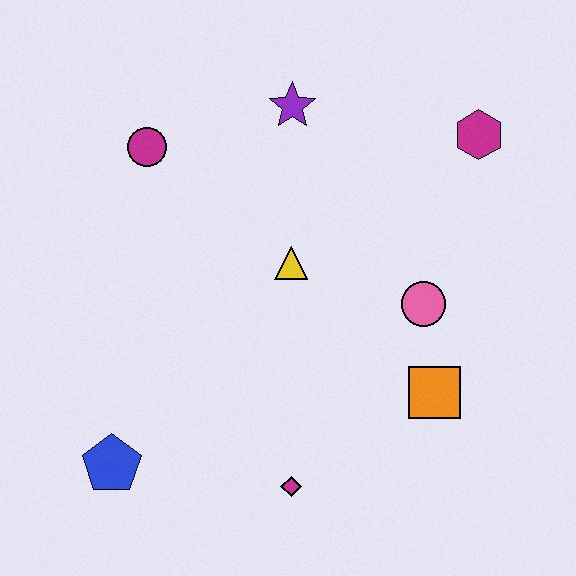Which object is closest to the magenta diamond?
The orange square is closest to the magenta diamond.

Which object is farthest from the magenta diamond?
The magenta hexagon is farthest from the magenta diamond.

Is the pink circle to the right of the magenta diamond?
Yes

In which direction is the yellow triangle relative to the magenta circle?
The yellow triangle is to the right of the magenta circle.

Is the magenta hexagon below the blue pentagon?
No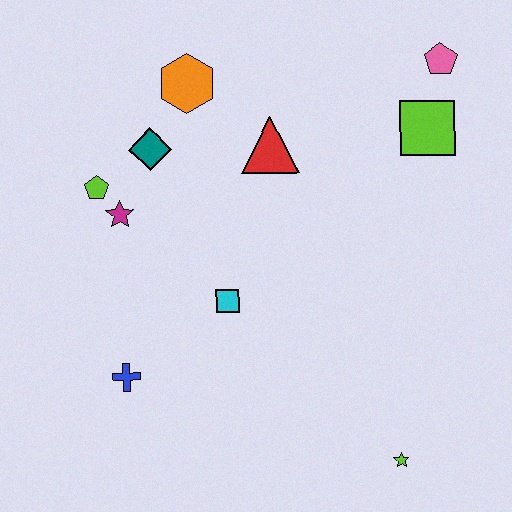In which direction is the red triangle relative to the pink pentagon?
The red triangle is to the left of the pink pentagon.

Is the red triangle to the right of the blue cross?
Yes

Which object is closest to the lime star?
The cyan square is closest to the lime star.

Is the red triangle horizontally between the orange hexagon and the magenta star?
No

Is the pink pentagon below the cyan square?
No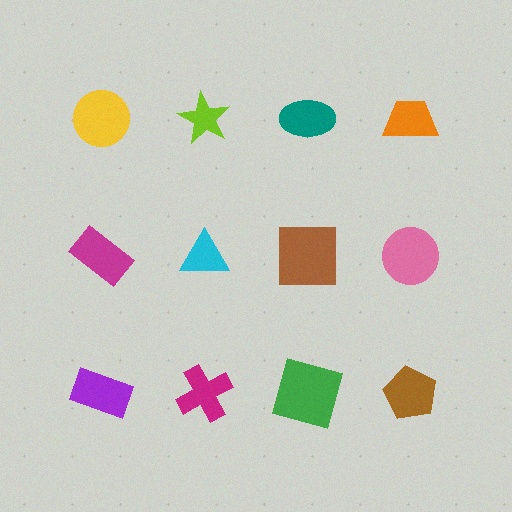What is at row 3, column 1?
A purple rectangle.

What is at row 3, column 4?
A brown pentagon.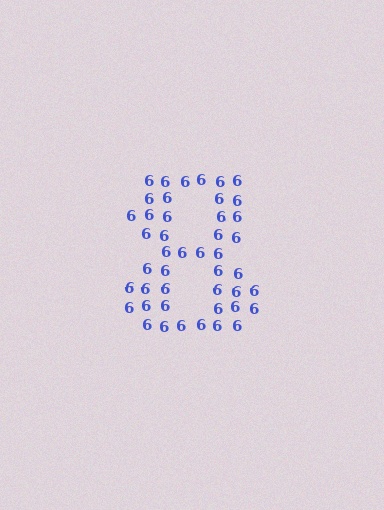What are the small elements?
The small elements are digit 6's.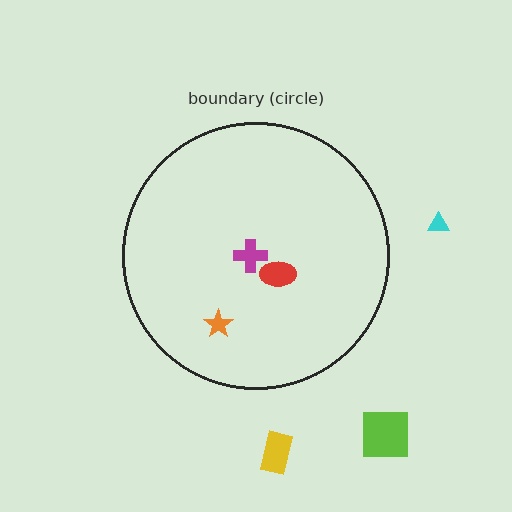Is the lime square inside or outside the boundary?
Outside.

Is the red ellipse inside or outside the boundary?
Inside.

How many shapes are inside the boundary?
3 inside, 3 outside.